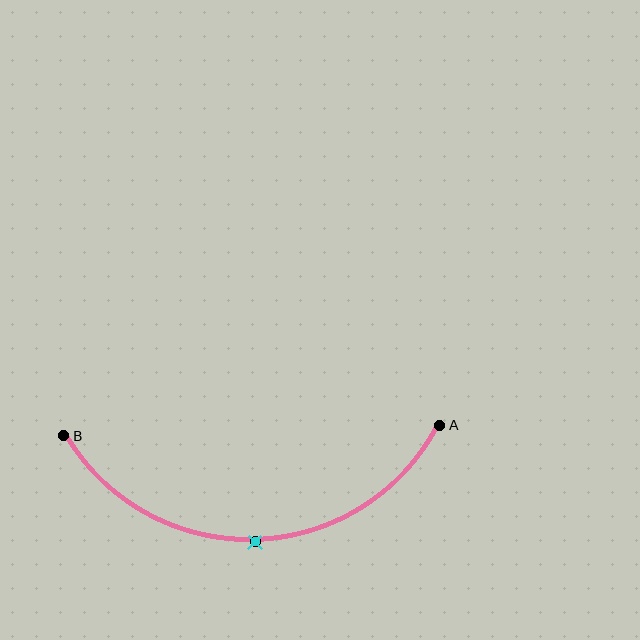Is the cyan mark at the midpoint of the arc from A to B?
Yes. The cyan mark lies on the arc at equal arc-length from both A and B — it is the arc midpoint.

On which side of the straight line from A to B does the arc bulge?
The arc bulges below the straight line connecting A and B.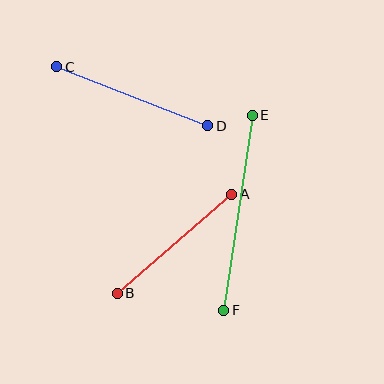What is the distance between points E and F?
The distance is approximately 197 pixels.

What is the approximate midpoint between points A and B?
The midpoint is at approximately (174, 244) pixels.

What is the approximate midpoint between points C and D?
The midpoint is at approximately (132, 96) pixels.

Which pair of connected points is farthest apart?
Points E and F are farthest apart.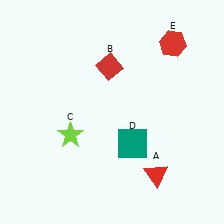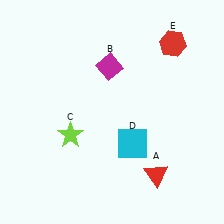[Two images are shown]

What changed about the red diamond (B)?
In Image 1, B is red. In Image 2, it changed to magenta.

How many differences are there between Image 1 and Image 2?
There are 2 differences between the two images.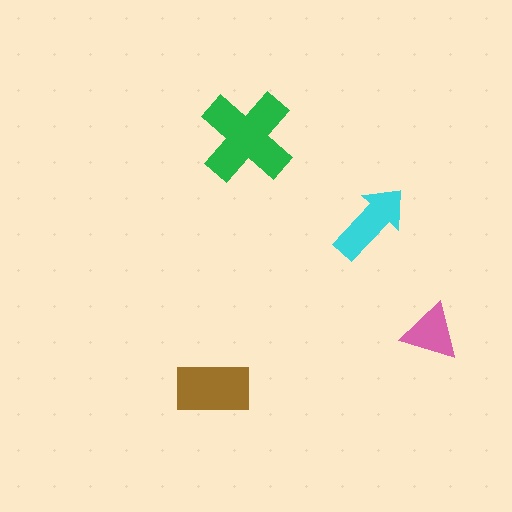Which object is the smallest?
The pink triangle.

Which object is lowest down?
The brown rectangle is bottommost.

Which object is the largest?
The green cross.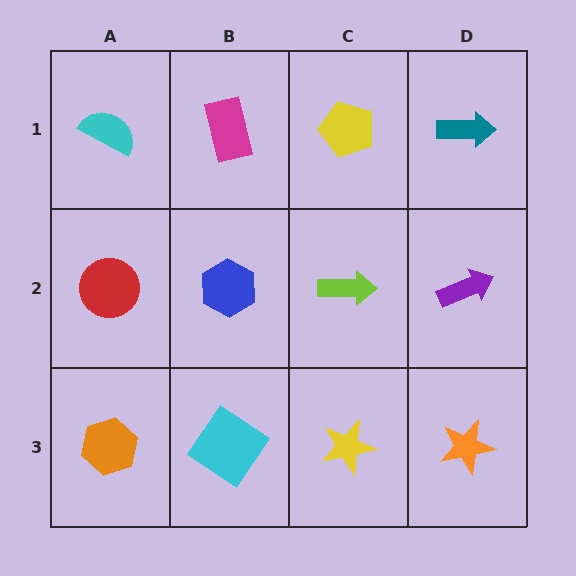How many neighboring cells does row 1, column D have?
2.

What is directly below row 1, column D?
A purple arrow.